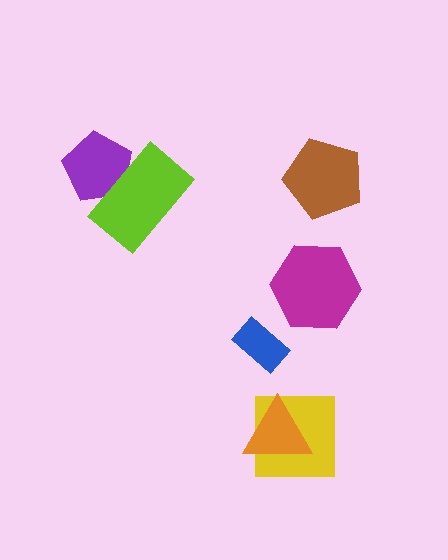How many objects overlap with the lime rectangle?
1 object overlaps with the lime rectangle.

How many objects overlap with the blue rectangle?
0 objects overlap with the blue rectangle.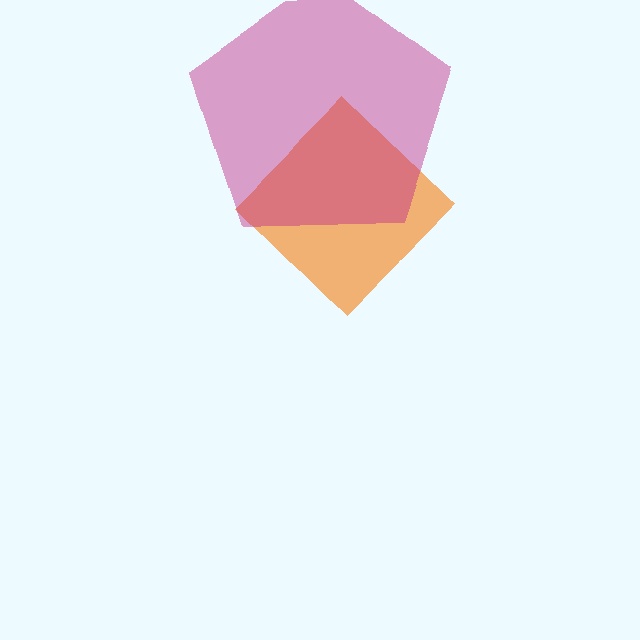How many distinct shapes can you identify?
There are 2 distinct shapes: an orange diamond, a magenta pentagon.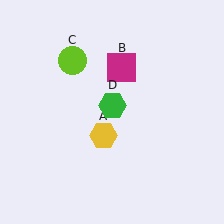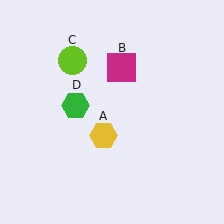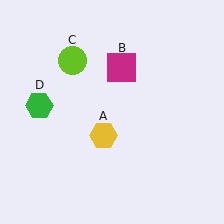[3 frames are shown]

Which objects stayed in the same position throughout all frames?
Yellow hexagon (object A) and magenta square (object B) and lime circle (object C) remained stationary.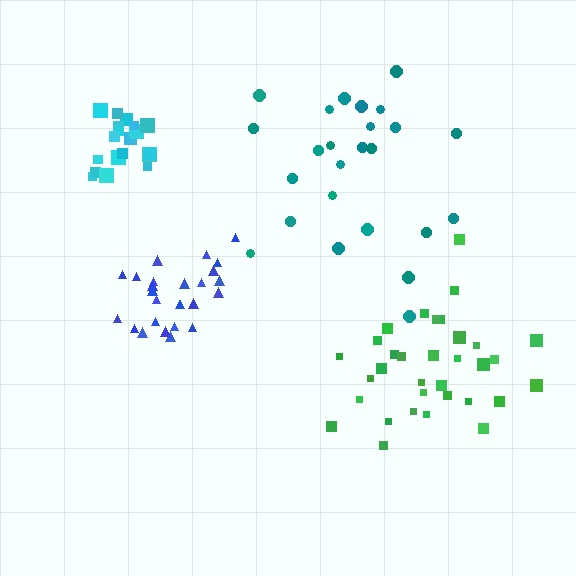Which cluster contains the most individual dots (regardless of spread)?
Green (33).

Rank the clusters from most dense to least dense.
cyan, blue, green, teal.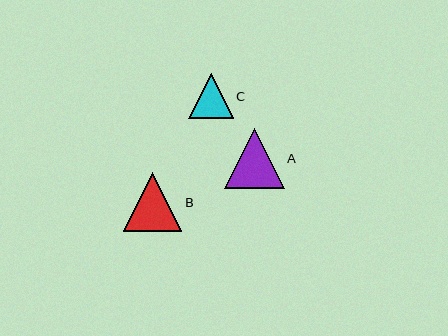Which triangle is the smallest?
Triangle C is the smallest with a size of approximately 45 pixels.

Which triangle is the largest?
Triangle A is the largest with a size of approximately 60 pixels.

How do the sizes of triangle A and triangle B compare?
Triangle A and triangle B are approximately the same size.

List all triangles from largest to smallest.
From largest to smallest: A, B, C.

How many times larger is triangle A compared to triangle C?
Triangle A is approximately 1.3 times the size of triangle C.